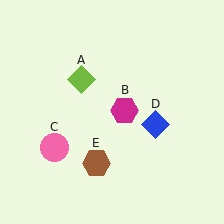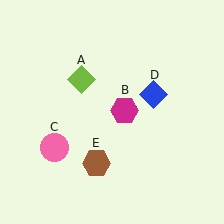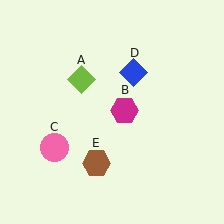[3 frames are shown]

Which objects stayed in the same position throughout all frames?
Lime diamond (object A) and magenta hexagon (object B) and pink circle (object C) and brown hexagon (object E) remained stationary.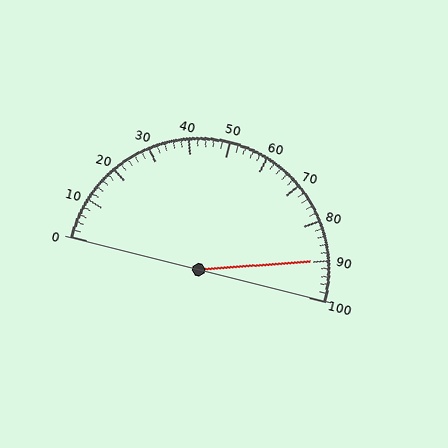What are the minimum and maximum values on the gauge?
The gauge ranges from 0 to 100.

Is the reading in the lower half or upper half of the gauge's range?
The reading is in the upper half of the range (0 to 100).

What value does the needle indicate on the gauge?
The needle indicates approximately 90.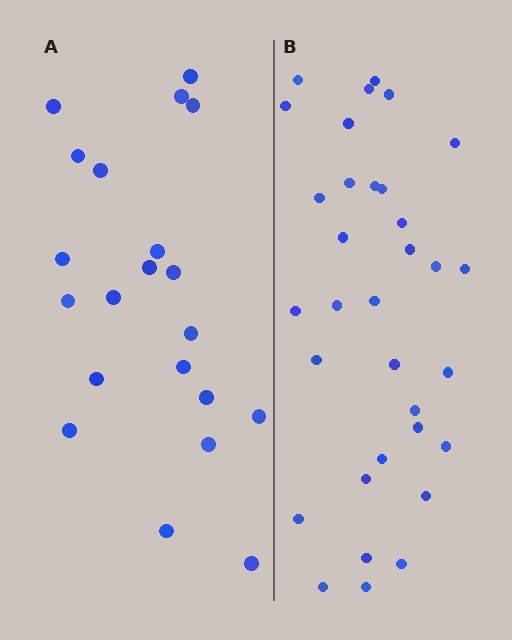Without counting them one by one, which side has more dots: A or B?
Region B (the right region) has more dots.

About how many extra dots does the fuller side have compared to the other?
Region B has roughly 12 or so more dots than region A.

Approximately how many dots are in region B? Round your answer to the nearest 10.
About 30 dots. (The exact count is 33, which rounds to 30.)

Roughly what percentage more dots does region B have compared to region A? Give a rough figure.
About 55% more.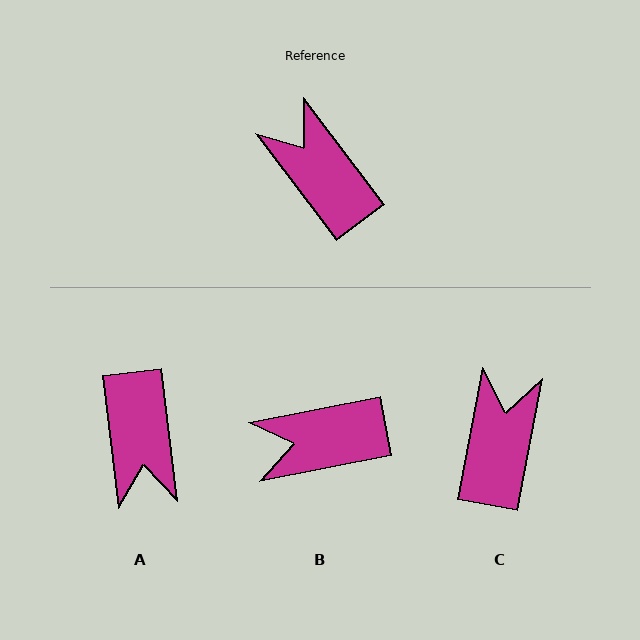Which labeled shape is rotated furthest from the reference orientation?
A, about 150 degrees away.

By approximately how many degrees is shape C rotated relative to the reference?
Approximately 48 degrees clockwise.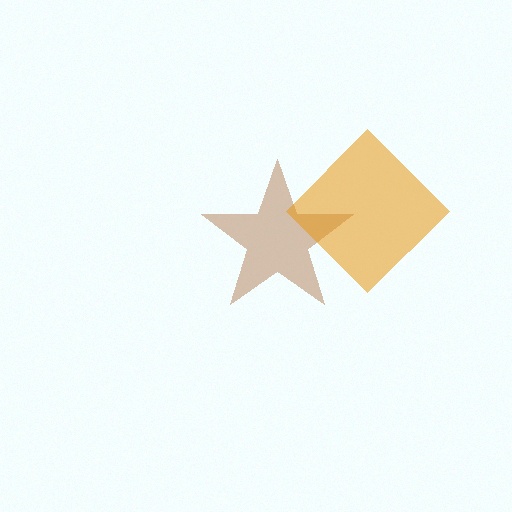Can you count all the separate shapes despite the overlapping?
Yes, there are 2 separate shapes.